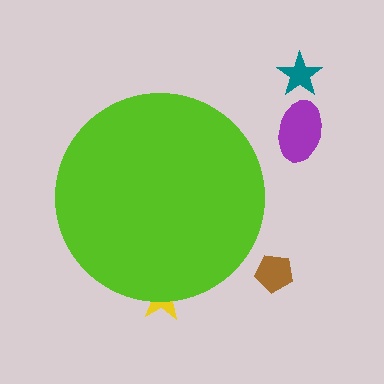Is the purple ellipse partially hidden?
No, the purple ellipse is fully visible.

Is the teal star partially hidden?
No, the teal star is fully visible.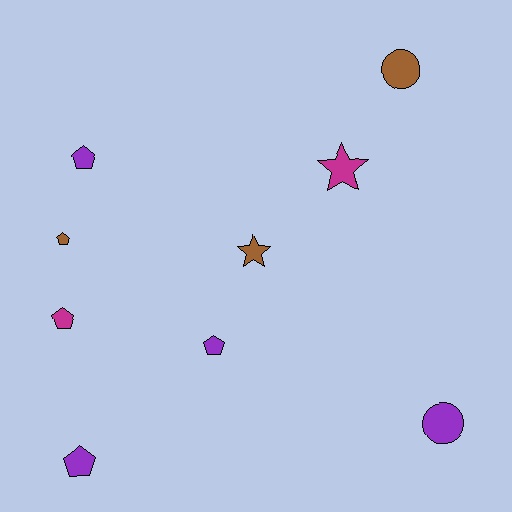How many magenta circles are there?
There are no magenta circles.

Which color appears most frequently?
Purple, with 4 objects.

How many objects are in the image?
There are 9 objects.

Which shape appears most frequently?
Pentagon, with 5 objects.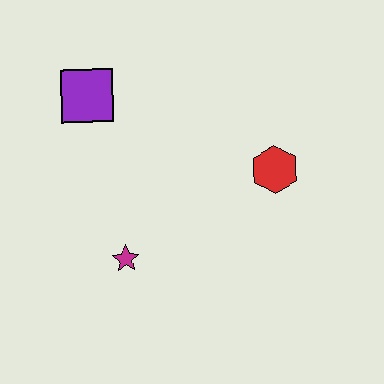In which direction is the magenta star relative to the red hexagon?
The magenta star is to the left of the red hexagon.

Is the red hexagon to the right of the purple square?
Yes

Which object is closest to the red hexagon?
The magenta star is closest to the red hexagon.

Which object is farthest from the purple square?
The red hexagon is farthest from the purple square.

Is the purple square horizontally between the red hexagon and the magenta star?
No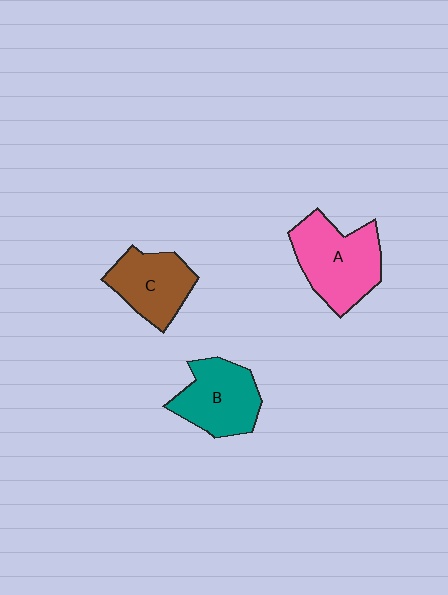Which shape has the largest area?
Shape A (pink).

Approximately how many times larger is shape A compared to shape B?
Approximately 1.2 times.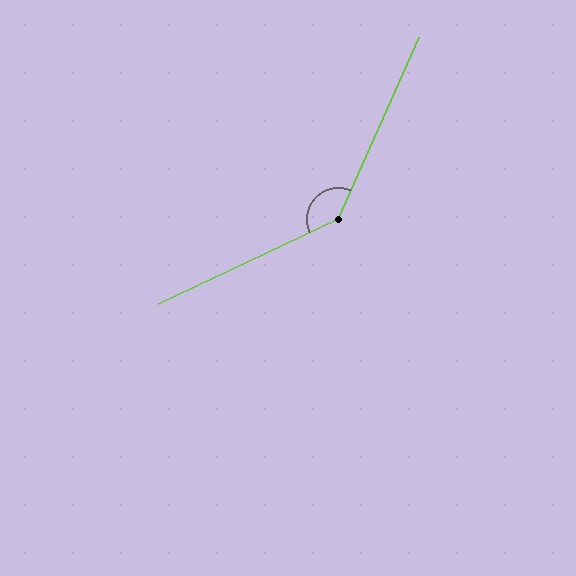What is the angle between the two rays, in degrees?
Approximately 139 degrees.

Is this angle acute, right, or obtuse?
It is obtuse.